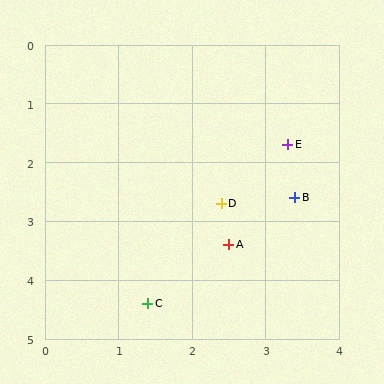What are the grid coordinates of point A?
Point A is at approximately (2.5, 3.4).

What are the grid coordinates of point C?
Point C is at approximately (1.4, 4.4).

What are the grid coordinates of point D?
Point D is at approximately (2.4, 2.7).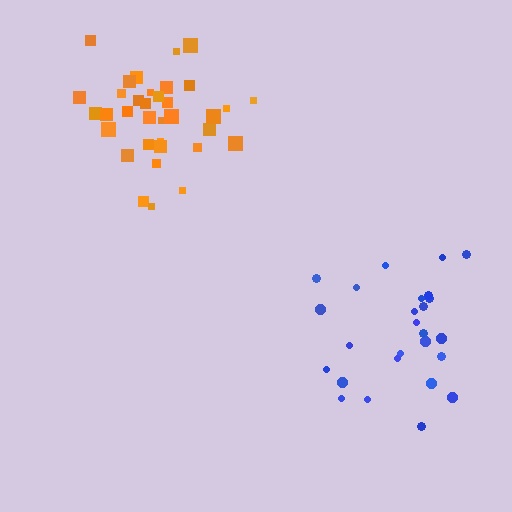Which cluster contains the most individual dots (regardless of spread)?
Orange (35).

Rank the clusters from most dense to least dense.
orange, blue.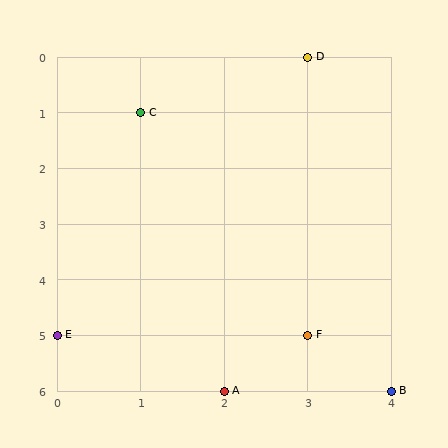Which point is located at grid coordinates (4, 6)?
Point B is at (4, 6).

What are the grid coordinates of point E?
Point E is at grid coordinates (0, 5).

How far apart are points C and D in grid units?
Points C and D are 2 columns and 1 row apart (about 2.2 grid units diagonally).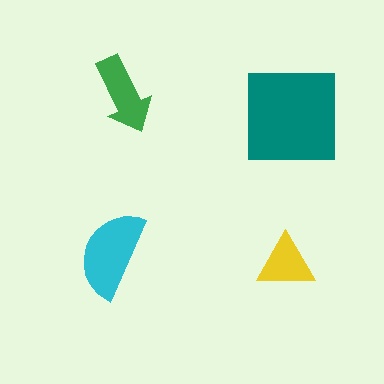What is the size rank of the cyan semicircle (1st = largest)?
2nd.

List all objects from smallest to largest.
The yellow triangle, the green arrow, the cyan semicircle, the teal square.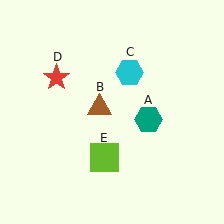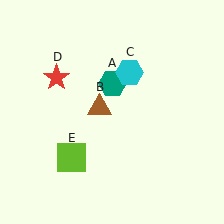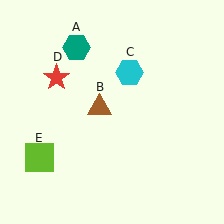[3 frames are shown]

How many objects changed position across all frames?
2 objects changed position: teal hexagon (object A), lime square (object E).